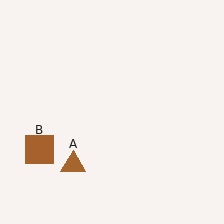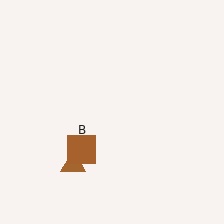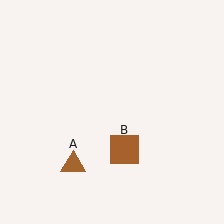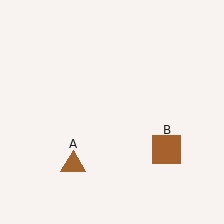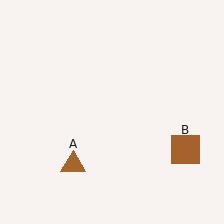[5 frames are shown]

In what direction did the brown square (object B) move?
The brown square (object B) moved right.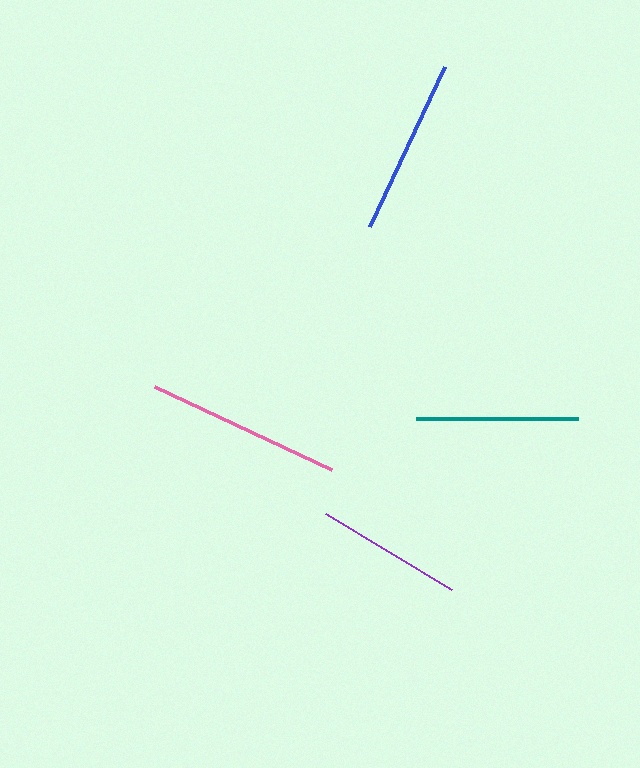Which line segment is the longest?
The pink line is the longest at approximately 195 pixels.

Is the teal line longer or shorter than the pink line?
The pink line is longer than the teal line.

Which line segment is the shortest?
The purple line is the shortest at approximately 147 pixels.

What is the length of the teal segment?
The teal segment is approximately 162 pixels long.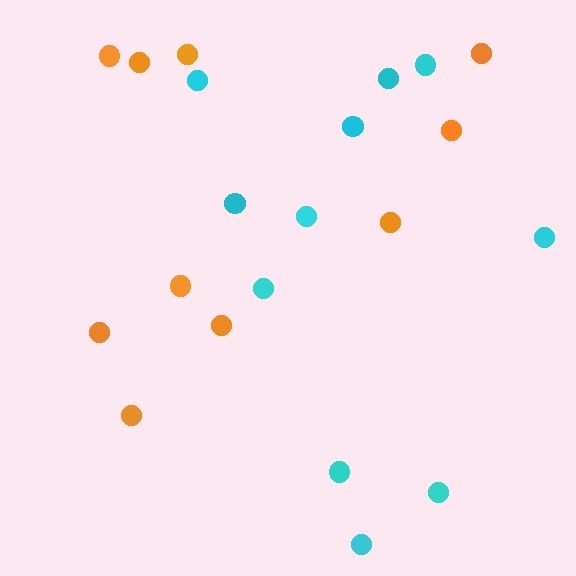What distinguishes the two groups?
There are 2 groups: one group of orange circles (10) and one group of cyan circles (11).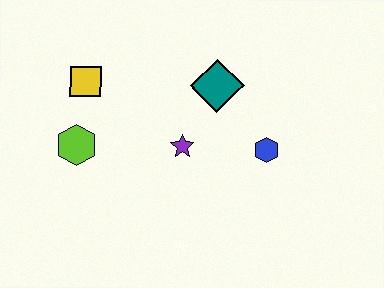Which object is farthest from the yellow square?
The blue hexagon is farthest from the yellow square.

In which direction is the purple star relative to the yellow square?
The purple star is to the right of the yellow square.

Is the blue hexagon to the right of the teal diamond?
Yes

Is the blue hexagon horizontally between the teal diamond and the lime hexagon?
No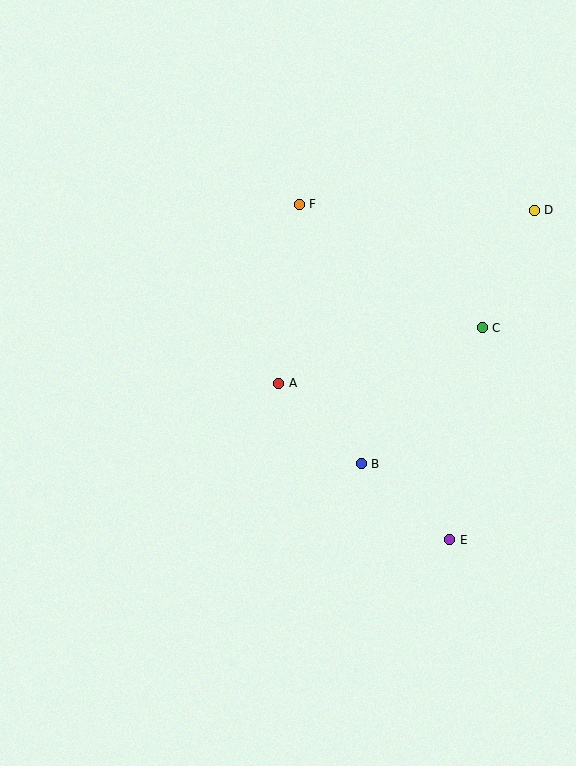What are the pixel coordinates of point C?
Point C is at (482, 328).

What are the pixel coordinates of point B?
Point B is at (361, 464).